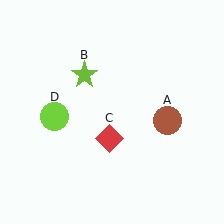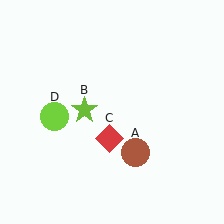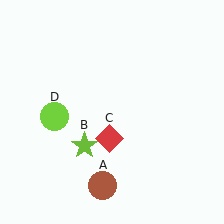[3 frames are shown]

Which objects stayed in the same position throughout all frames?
Red diamond (object C) and lime circle (object D) remained stationary.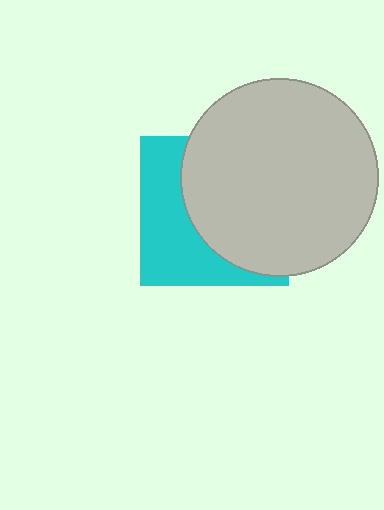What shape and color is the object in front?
The object in front is a light gray circle.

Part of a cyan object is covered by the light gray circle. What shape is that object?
It is a square.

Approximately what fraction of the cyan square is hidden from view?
Roughly 59% of the cyan square is hidden behind the light gray circle.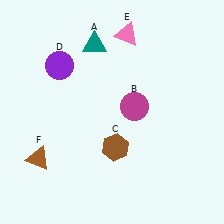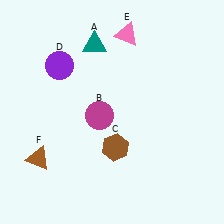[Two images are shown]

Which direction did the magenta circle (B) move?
The magenta circle (B) moved left.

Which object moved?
The magenta circle (B) moved left.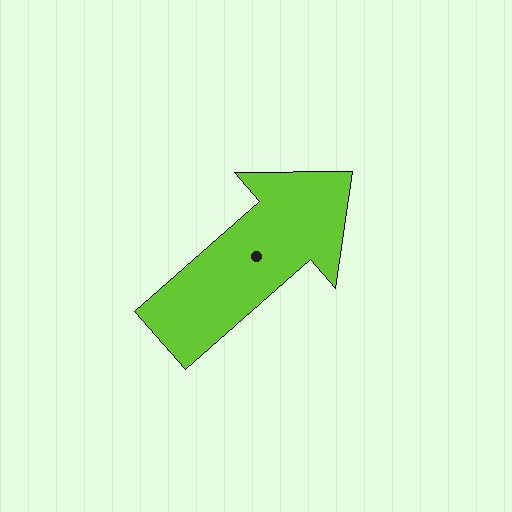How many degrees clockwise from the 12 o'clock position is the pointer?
Approximately 49 degrees.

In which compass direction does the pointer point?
Northeast.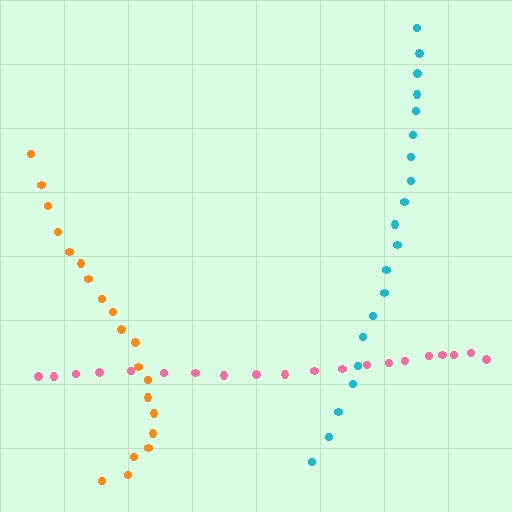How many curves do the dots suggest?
There are 3 distinct paths.